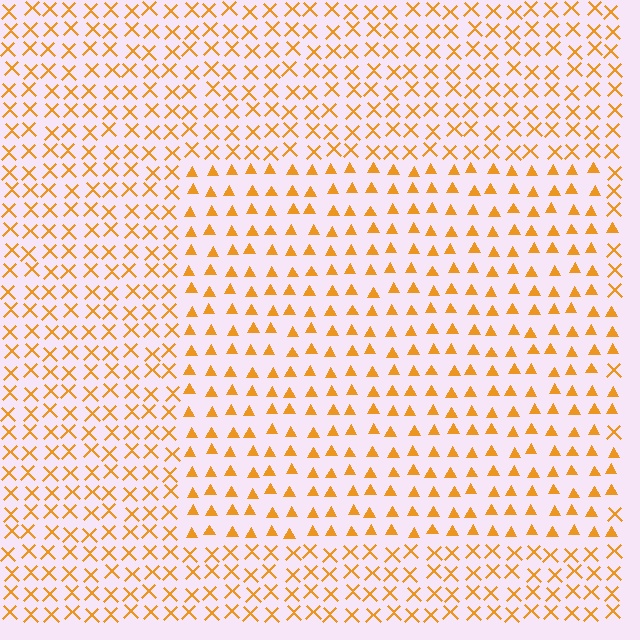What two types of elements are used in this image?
The image uses triangles inside the rectangle region and X marks outside it.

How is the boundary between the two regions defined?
The boundary is defined by a change in element shape: triangles inside vs. X marks outside. All elements share the same color and spacing.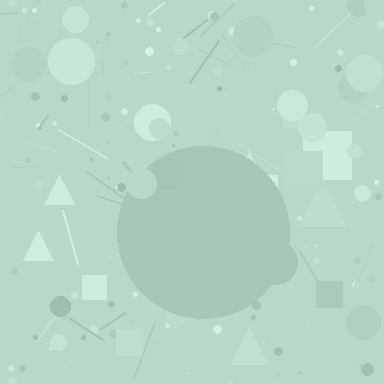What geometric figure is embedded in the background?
A circle is embedded in the background.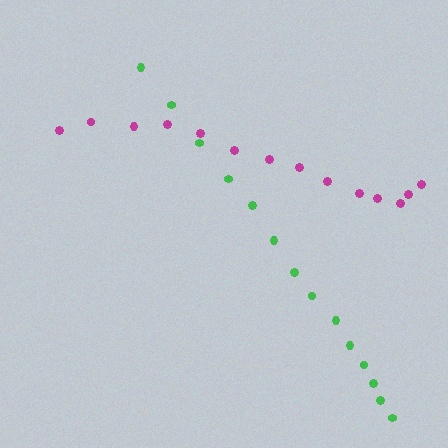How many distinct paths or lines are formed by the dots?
There are 2 distinct paths.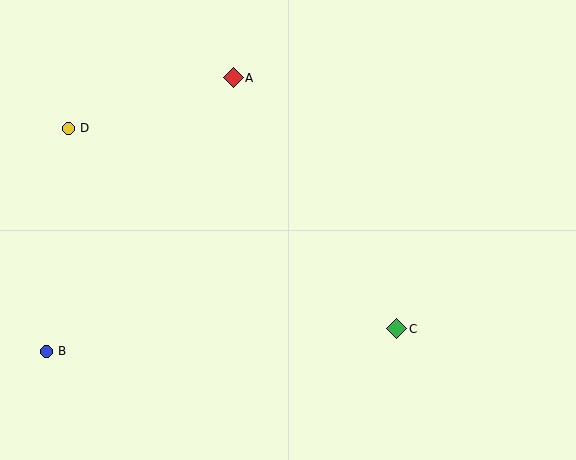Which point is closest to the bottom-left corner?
Point B is closest to the bottom-left corner.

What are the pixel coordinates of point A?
Point A is at (233, 78).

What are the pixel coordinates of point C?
Point C is at (397, 329).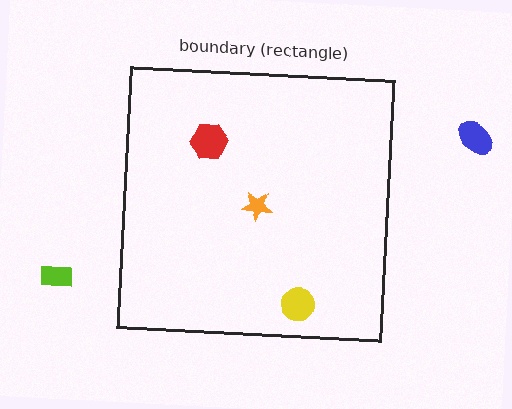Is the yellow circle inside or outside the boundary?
Inside.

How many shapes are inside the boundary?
3 inside, 2 outside.